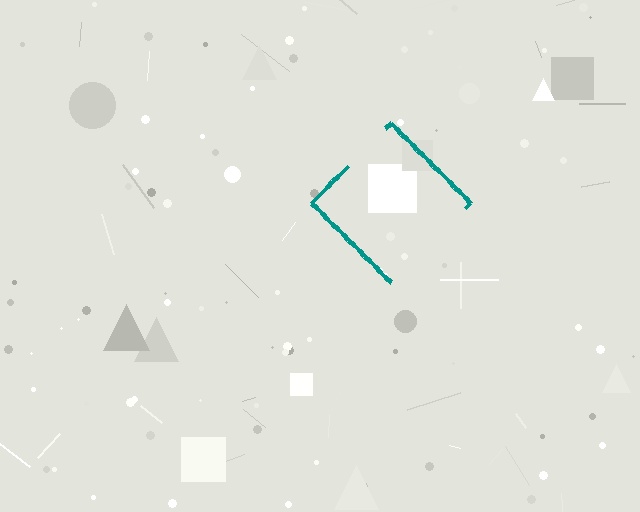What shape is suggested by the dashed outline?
The dashed outline suggests a diamond.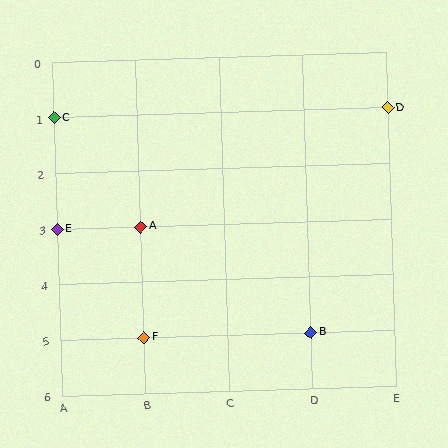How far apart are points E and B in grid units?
Points E and B are 3 columns and 2 rows apart (about 3.6 grid units diagonally).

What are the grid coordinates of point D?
Point D is at grid coordinates (E, 1).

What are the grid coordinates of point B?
Point B is at grid coordinates (D, 5).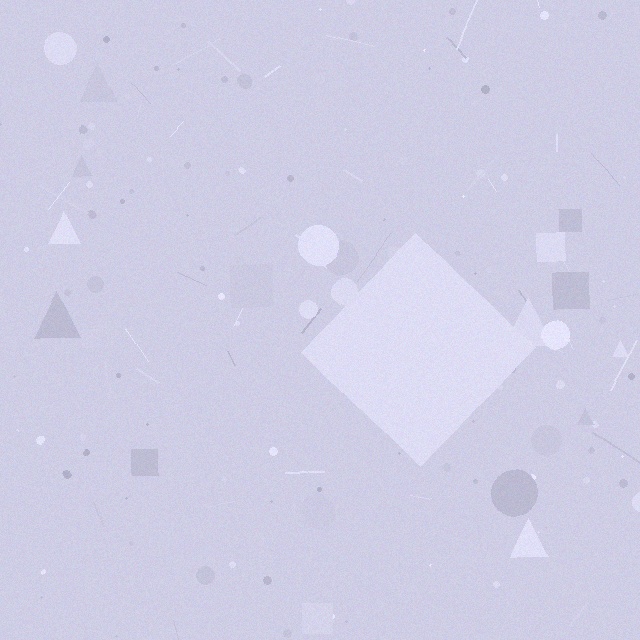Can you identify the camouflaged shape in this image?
The camouflaged shape is a diamond.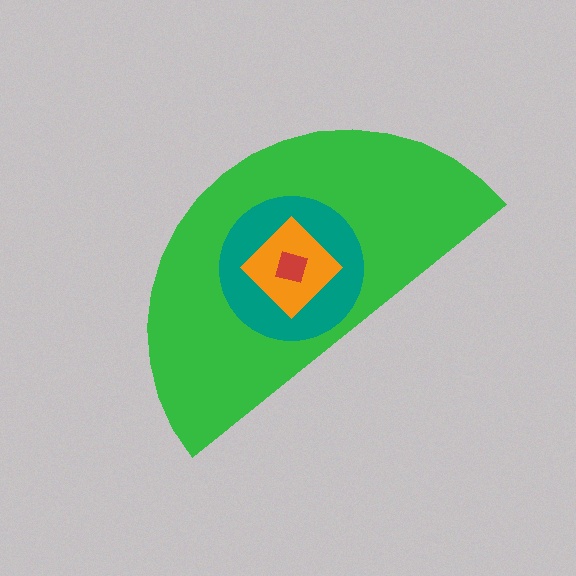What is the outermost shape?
The green semicircle.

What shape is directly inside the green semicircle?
The teal circle.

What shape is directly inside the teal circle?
The orange diamond.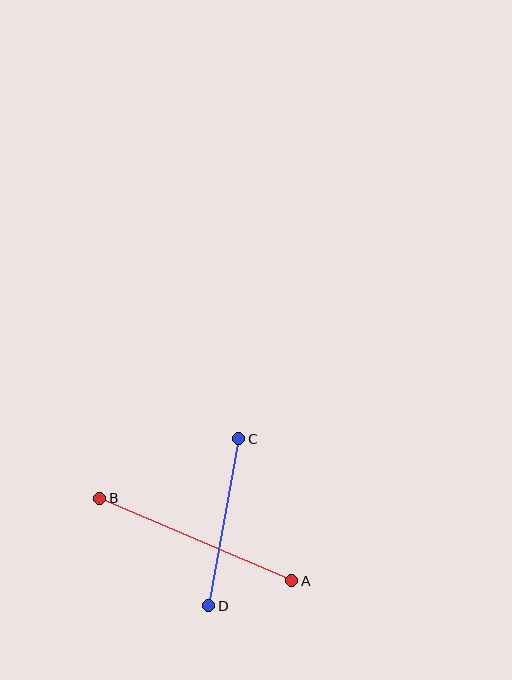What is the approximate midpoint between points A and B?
The midpoint is at approximately (196, 540) pixels.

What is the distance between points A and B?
The distance is approximately 209 pixels.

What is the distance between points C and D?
The distance is approximately 170 pixels.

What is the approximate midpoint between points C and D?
The midpoint is at approximately (224, 522) pixels.